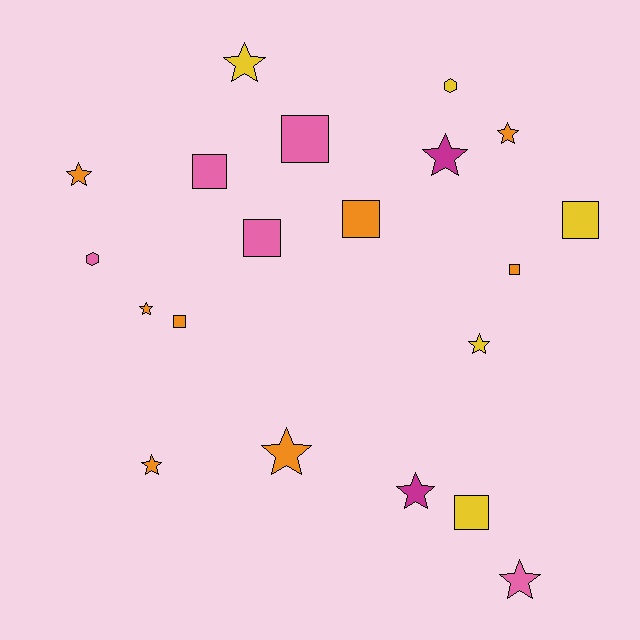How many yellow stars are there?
There are 2 yellow stars.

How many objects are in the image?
There are 20 objects.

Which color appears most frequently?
Orange, with 8 objects.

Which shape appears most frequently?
Star, with 10 objects.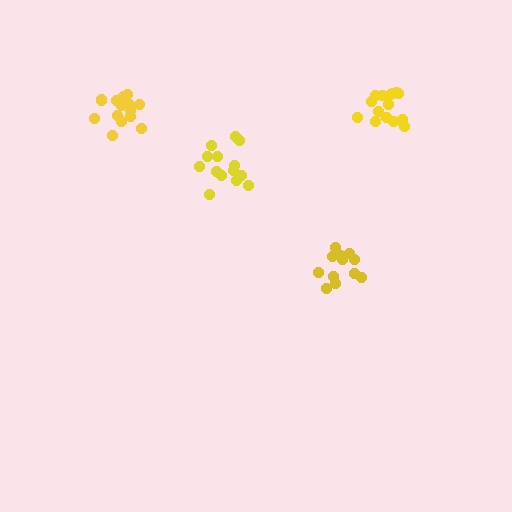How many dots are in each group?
Group 1: 16 dots, Group 2: 14 dots, Group 3: 17 dots, Group 4: 12 dots (59 total).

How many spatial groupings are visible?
There are 4 spatial groupings.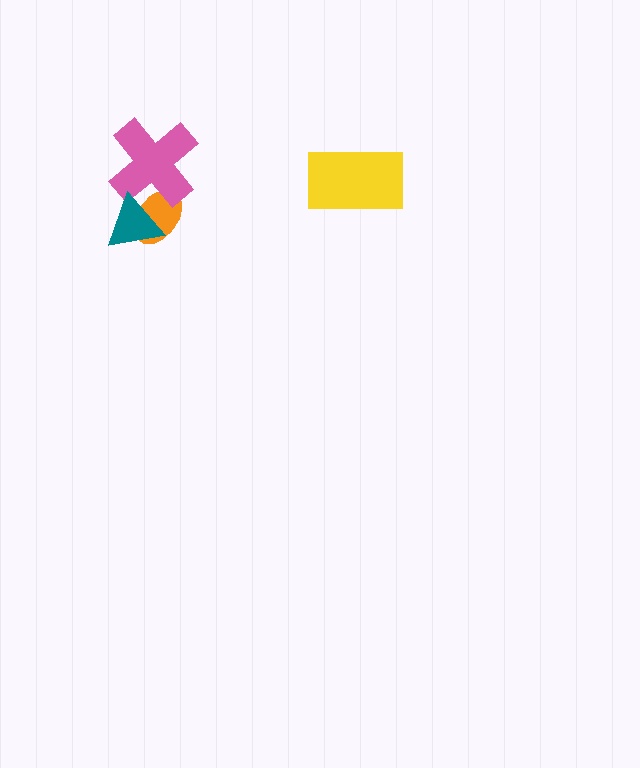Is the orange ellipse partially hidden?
Yes, it is partially covered by another shape.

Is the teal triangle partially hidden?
No, no other shape covers it.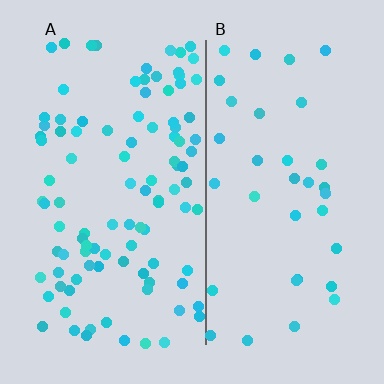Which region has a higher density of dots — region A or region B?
A (the left).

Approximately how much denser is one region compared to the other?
Approximately 2.8× — region A over region B.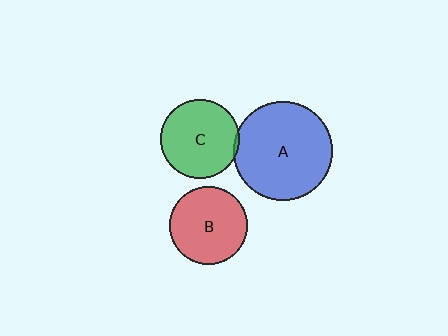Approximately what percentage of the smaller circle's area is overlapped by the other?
Approximately 5%.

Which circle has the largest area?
Circle A (blue).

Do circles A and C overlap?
Yes.